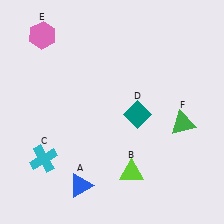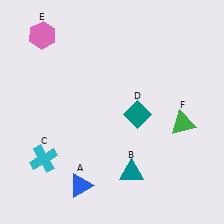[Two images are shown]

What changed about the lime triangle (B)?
In Image 1, B is lime. In Image 2, it changed to teal.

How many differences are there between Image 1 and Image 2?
There is 1 difference between the two images.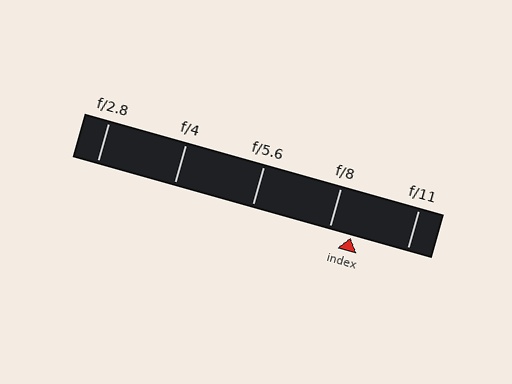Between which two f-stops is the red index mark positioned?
The index mark is between f/8 and f/11.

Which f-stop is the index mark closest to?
The index mark is closest to f/8.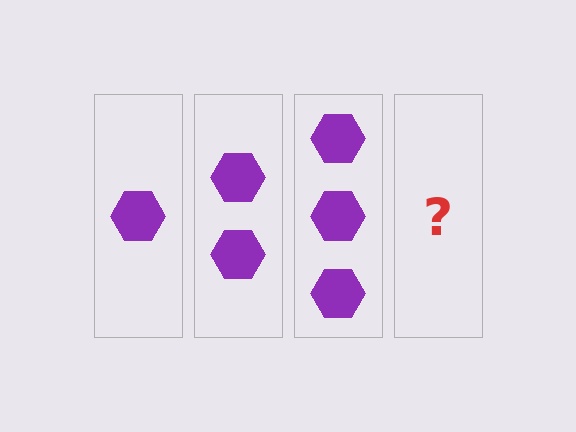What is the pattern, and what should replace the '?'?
The pattern is that each step adds one more hexagon. The '?' should be 4 hexagons.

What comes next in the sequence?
The next element should be 4 hexagons.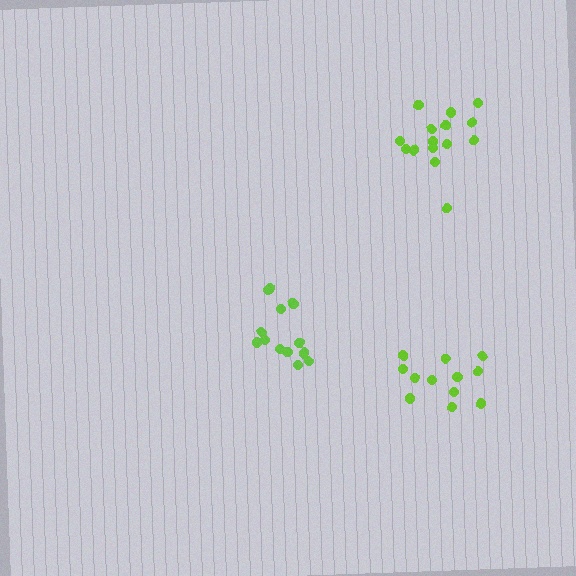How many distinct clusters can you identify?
There are 3 distinct clusters.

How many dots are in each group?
Group 1: 13 dots, Group 2: 15 dots, Group 3: 12 dots (40 total).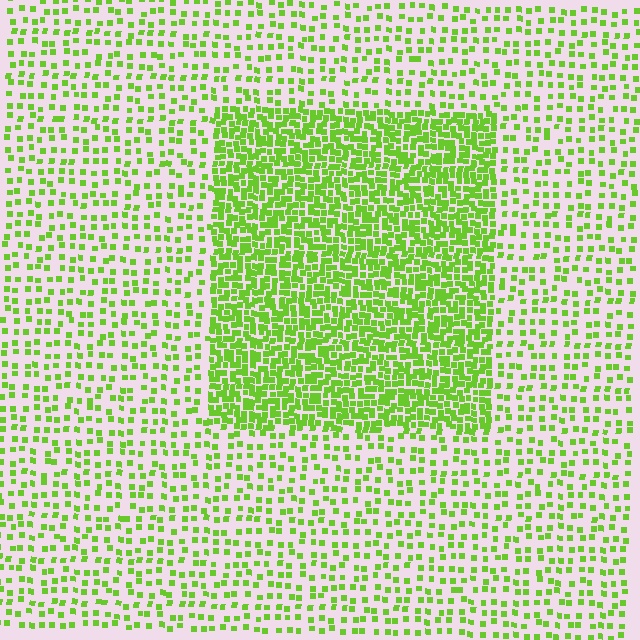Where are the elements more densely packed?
The elements are more densely packed inside the rectangle boundary.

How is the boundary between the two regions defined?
The boundary is defined by a change in element density (approximately 2.5x ratio). All elements are the same color, size, and shape.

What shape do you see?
I see a rectangle.